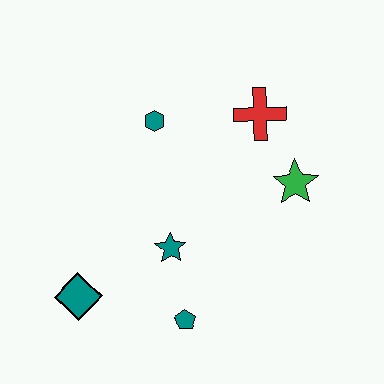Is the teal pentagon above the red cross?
No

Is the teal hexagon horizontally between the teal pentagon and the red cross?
No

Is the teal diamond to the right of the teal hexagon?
No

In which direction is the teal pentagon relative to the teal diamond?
The teal pentagon is to the right of the teal diamond.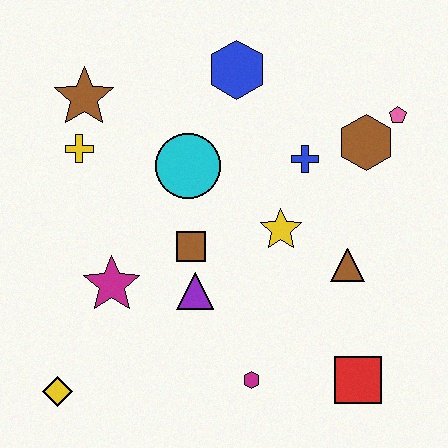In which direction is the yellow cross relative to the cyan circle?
The yellow cross is to the left of the cyan circle.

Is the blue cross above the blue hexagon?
No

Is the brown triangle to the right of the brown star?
Yes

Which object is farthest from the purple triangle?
The pink pentagon is farthest from the purple triangle.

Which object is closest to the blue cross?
The brown hexagon is closest to the blue cross.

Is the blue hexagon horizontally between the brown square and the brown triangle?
Yes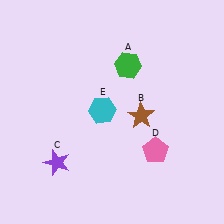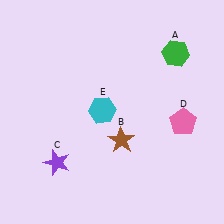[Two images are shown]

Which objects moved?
The objects that moved are: the green hexagon (A), the brown star (B), the pink pentagon (D).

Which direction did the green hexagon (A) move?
The green hexagon (A) moved right.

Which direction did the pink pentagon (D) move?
The pink pentagon (D) moved up.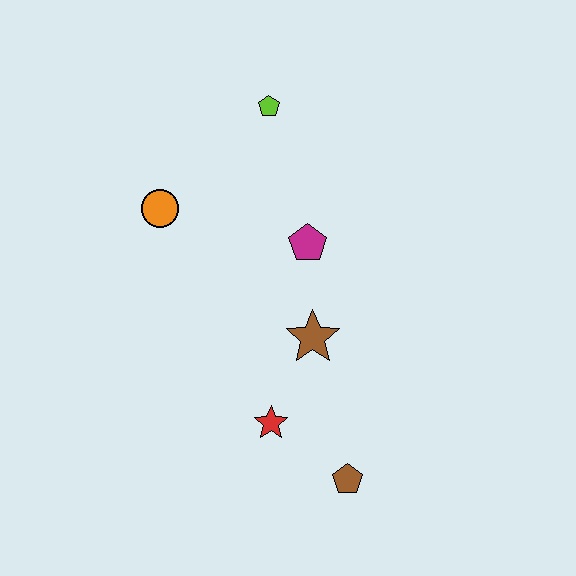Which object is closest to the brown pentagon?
The red star is closest to the brown pentagon.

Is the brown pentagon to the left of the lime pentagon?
No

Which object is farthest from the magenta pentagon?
The brown pentagon is farthest from the magenta pentagon.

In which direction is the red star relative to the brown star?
The red star is below the brown star.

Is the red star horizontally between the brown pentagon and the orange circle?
Yes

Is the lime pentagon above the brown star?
Yes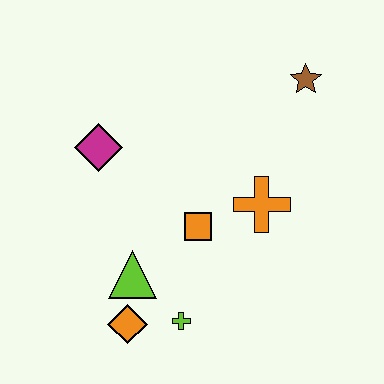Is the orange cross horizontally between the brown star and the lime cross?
Yes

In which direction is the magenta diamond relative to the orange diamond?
The magenta diamond is above the orange diamond.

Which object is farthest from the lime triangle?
The brown star is farthest from the lime triangle.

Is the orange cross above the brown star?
No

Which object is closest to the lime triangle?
The orange diamond is closest to the lime triangle.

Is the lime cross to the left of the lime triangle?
No